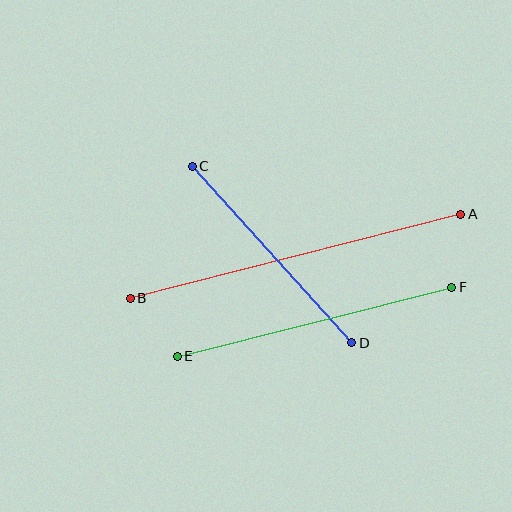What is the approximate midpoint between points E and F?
The midpoint is at approximately (314, 322) pixels.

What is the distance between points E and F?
The distance is approximately 283 pixels.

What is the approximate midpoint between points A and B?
The midpoint is at approximately (296, 256) pixels.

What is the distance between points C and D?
The distance is approximately 238 pixels.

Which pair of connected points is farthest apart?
Points A and B are farthest apart.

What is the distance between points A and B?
The distance is approximately 341 pixels.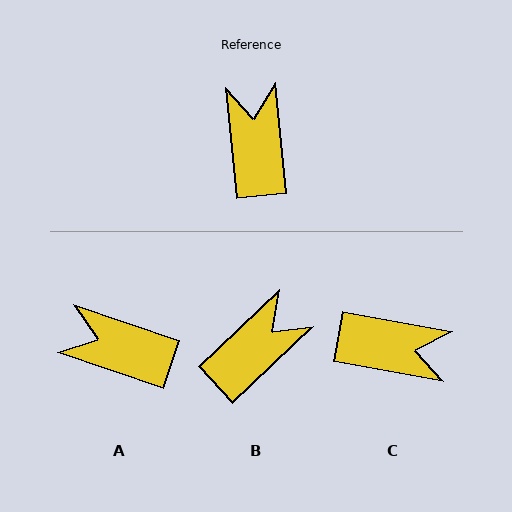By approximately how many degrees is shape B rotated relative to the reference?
Approximately 53 degrees clockwise.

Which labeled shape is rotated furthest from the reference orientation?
C, about 106 degrees away.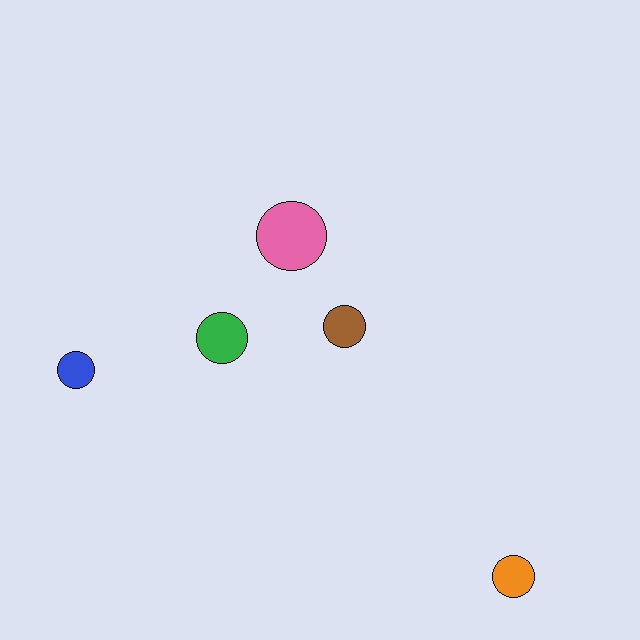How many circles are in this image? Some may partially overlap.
There are 5 circles.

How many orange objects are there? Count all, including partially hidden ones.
There is 1 orange object.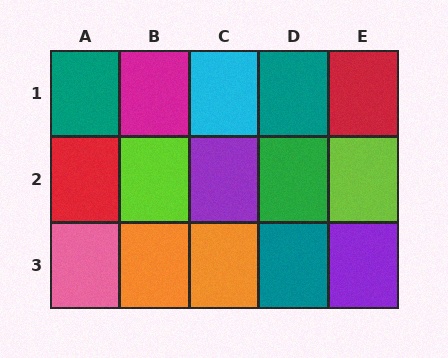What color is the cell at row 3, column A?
Pink.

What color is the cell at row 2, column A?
Red.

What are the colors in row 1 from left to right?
Teal, magenta, cyan, teal, red.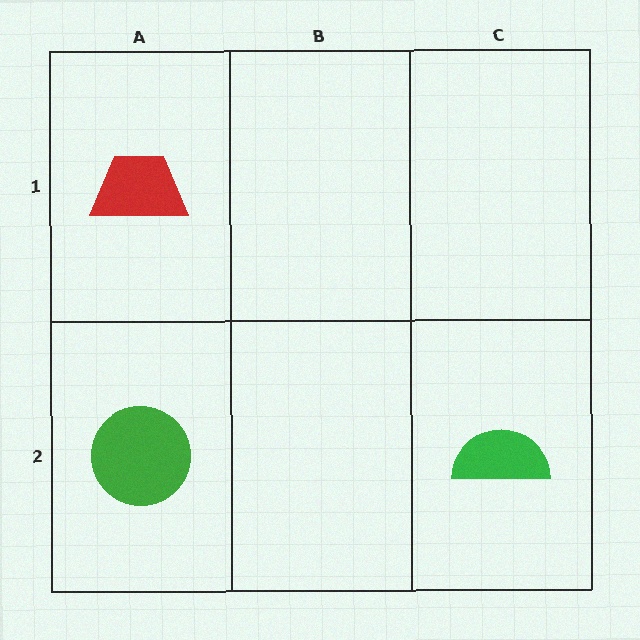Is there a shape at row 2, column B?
No, that cell is empty.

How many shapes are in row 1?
1 shape.